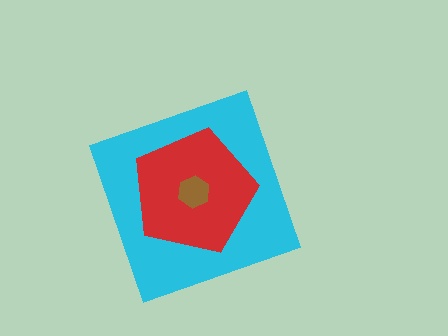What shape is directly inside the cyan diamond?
The red pentagon.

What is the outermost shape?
The cyan diamond.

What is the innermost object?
The brown hexagon.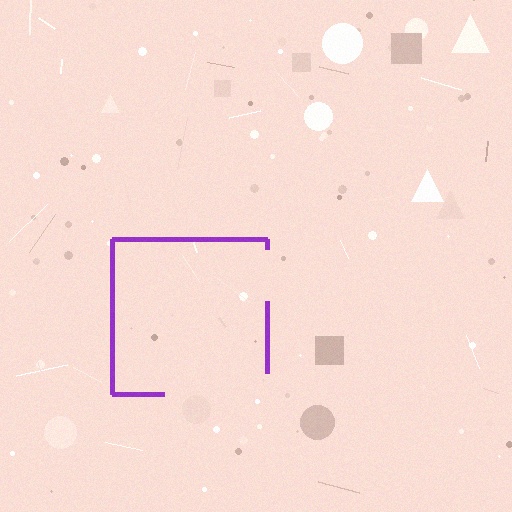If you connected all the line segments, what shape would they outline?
They would outline a square.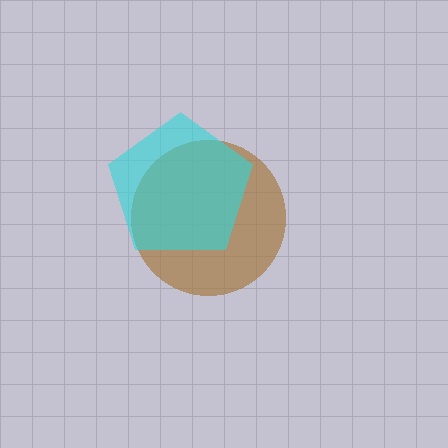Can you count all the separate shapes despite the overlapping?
Yes, there are 2 separate shapes.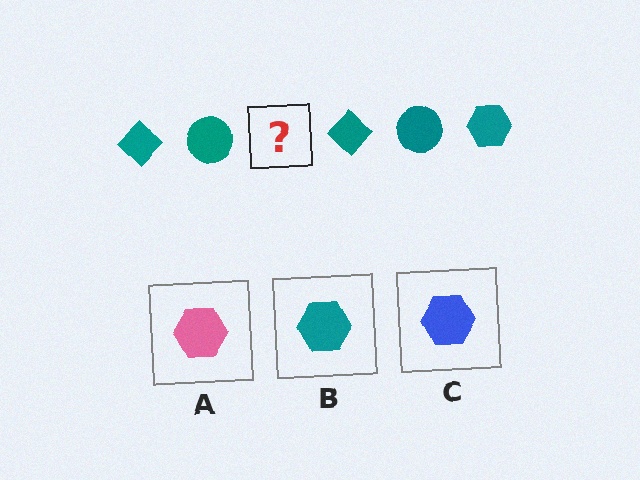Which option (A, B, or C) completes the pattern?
B.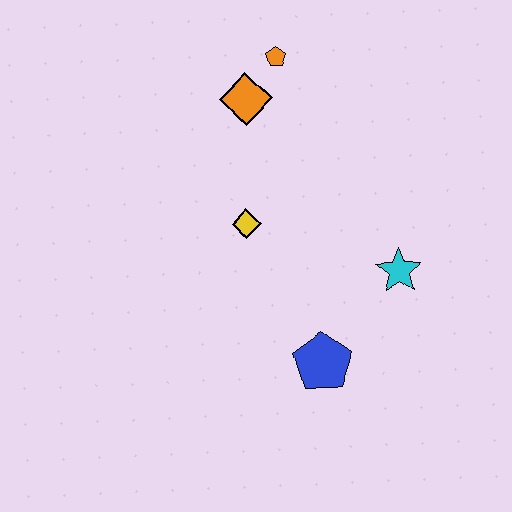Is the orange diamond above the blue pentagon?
Yes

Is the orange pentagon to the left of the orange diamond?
No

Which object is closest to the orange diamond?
The orange pentagon is closest to the orange diamond.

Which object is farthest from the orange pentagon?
The blue pentagon is farthest from the orange pentagon.